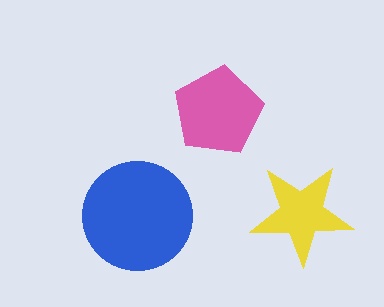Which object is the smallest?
The yellow star.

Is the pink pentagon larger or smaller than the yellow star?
Larger.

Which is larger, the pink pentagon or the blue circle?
The blue circle.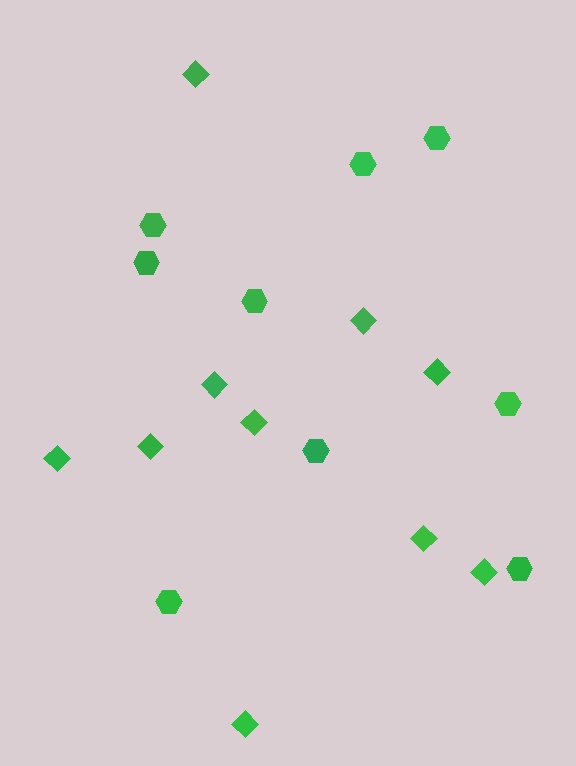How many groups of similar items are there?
There are 2 groups: one group of hexagons (9) and one group of diamonds (10).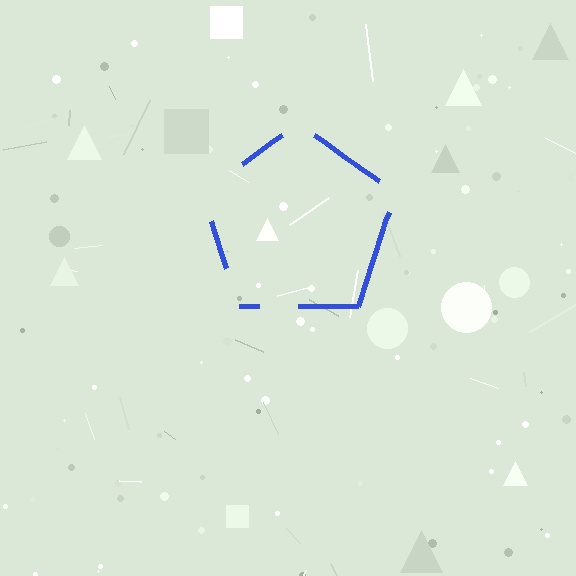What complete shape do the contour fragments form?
The contour fragments form a pentagon.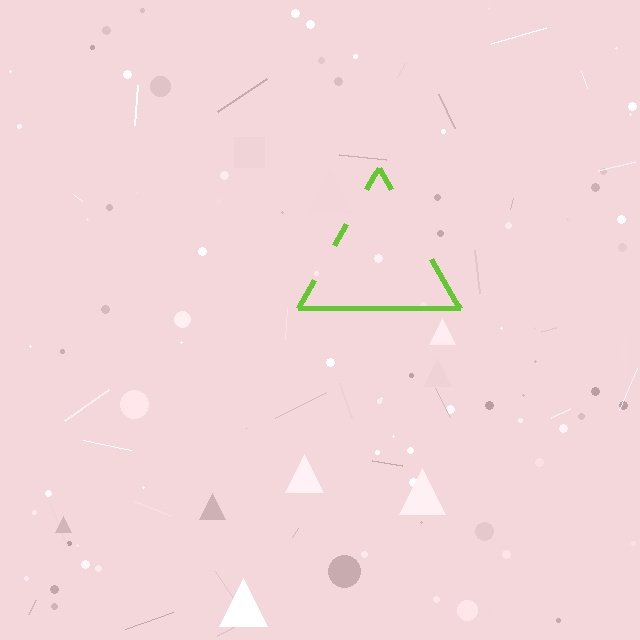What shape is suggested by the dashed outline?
The dashed outline suggests a triangle.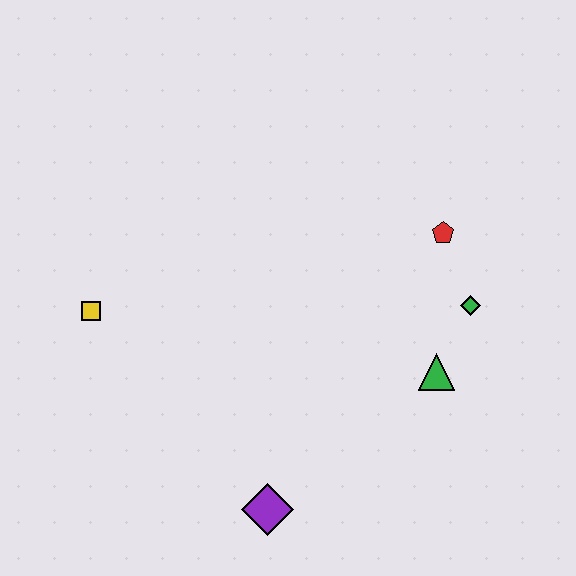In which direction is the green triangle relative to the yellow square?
The green triangle is to the right of the yellow square.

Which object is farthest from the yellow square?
The green diamond is farthest from the yellow square.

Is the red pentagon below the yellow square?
No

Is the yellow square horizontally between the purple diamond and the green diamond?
No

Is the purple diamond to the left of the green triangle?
Yes